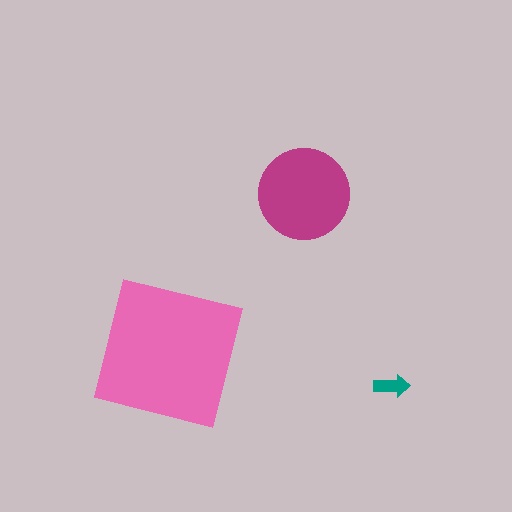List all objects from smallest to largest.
The teal arrow, the magenta circle, the pink square.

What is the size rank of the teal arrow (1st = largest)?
3rd.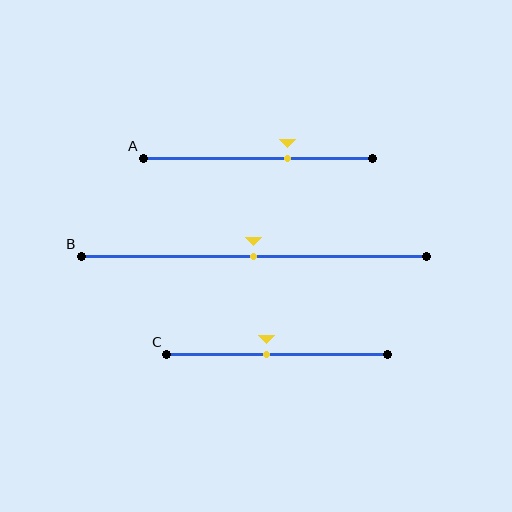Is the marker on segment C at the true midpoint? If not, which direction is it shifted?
No, the marker on segment C is shifted to the left by about 5% of the segment length.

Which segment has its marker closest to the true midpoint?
Segment B has its marker closest to the true midpoint.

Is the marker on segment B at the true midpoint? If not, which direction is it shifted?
Yes, the marker on segment B is at the true midpoint.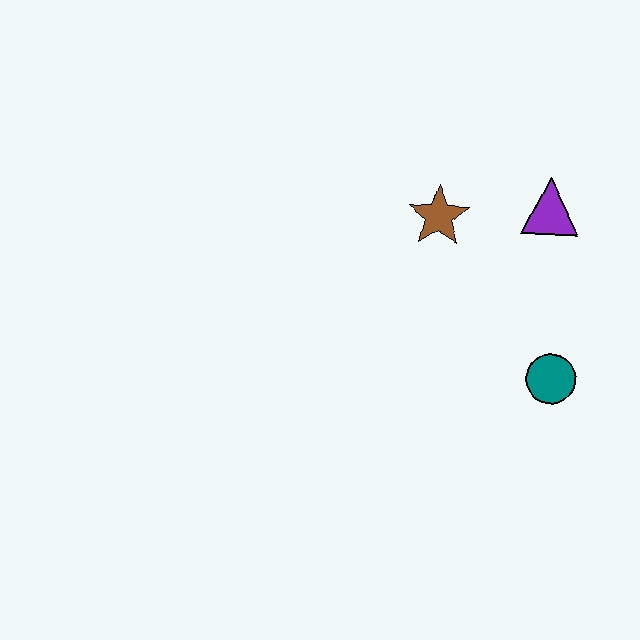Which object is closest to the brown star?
The purple triangle is closest to the brown star.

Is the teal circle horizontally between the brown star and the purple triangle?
No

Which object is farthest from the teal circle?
The brown star is farthest from the teal circle.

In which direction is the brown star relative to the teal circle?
The brown star is above the teal circle.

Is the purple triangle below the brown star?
No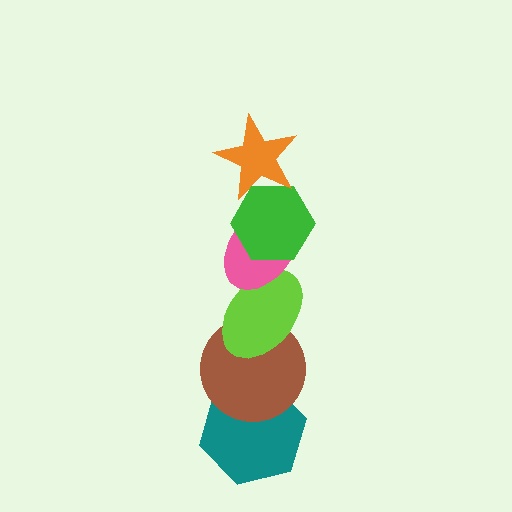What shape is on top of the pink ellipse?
The green hexagon is on top of the pink ellipse.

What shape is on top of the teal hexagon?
The brown circle is on top of the teal hexagon.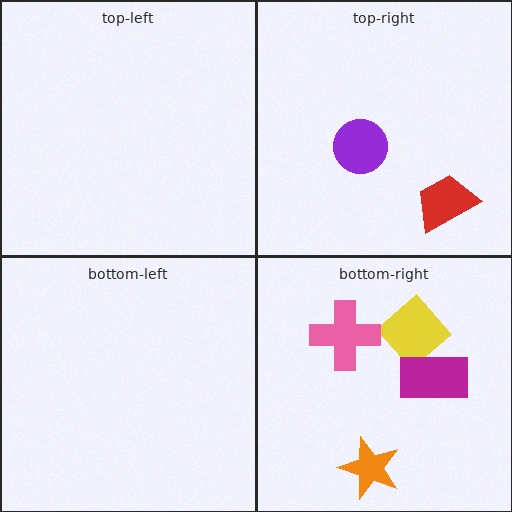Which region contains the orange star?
The bottom-right region.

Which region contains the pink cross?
The bottom-right region.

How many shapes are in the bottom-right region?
4.